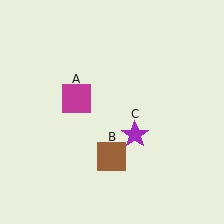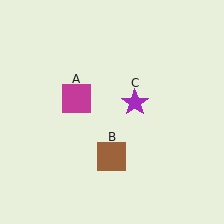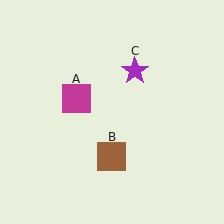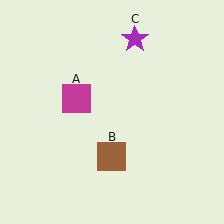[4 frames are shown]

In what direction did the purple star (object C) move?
The purple star (object C) moved up.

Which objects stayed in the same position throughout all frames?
Magenta square (object A) and brown square (object B) remained stationary.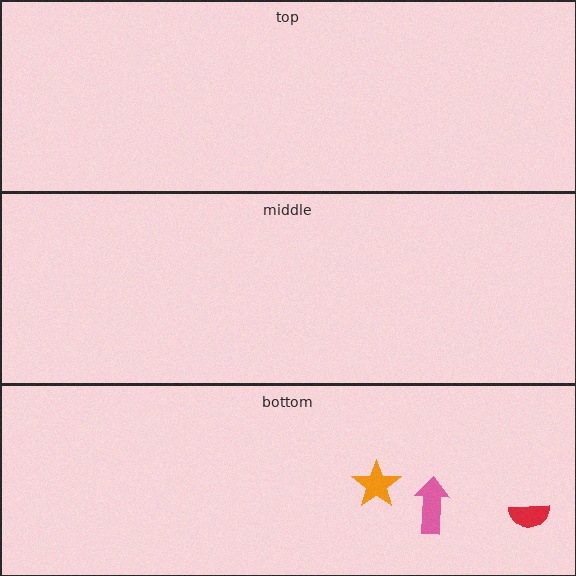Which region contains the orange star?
The bottom region.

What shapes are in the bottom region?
The red semicircle, the pink arrow, the orange star.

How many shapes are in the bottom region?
3.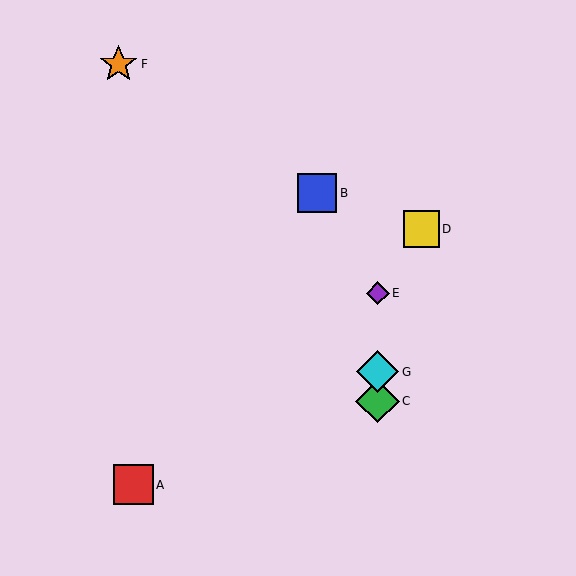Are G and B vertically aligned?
No, G is at x≈378 and B is at x≈317.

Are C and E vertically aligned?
Yes, both are at x≈378.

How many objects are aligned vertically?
3 objects (C, E, G) are aligned vertically.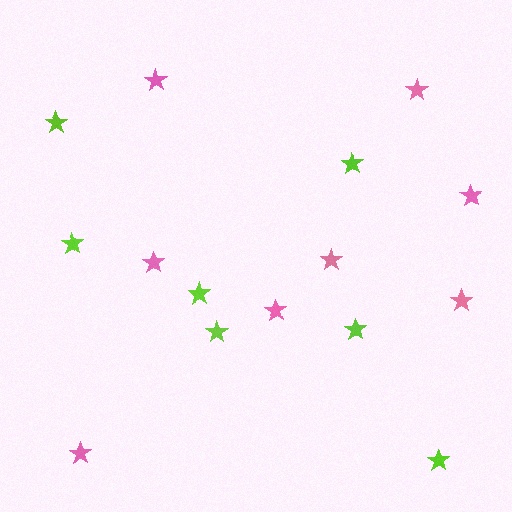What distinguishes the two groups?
There are 2 groups: one group of pink stars (8) and one group of lime stars (7).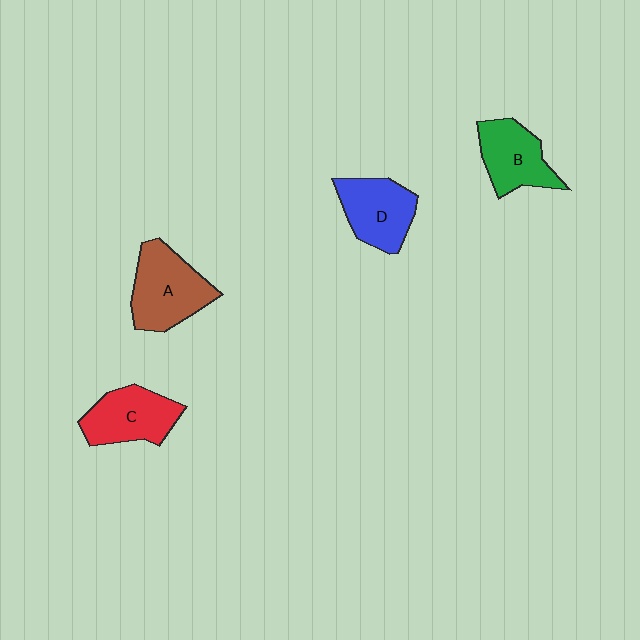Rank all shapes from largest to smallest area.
From largest to smallest: A (brown), C (red), D (blue), B (green).